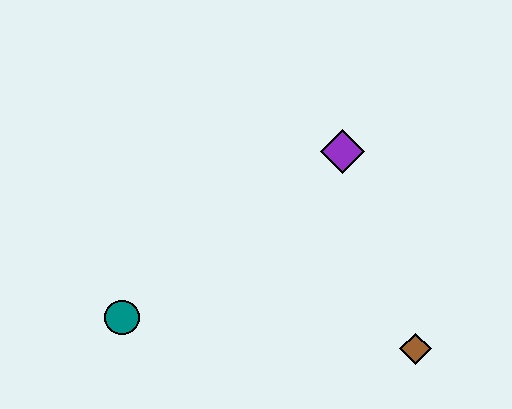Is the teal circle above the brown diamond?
Yes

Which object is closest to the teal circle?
The purple diamond is closest to the teal circle.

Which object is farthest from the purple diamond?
The teal circle is farthest from the purple diamond.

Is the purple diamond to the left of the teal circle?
No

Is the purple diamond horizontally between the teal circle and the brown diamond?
Yes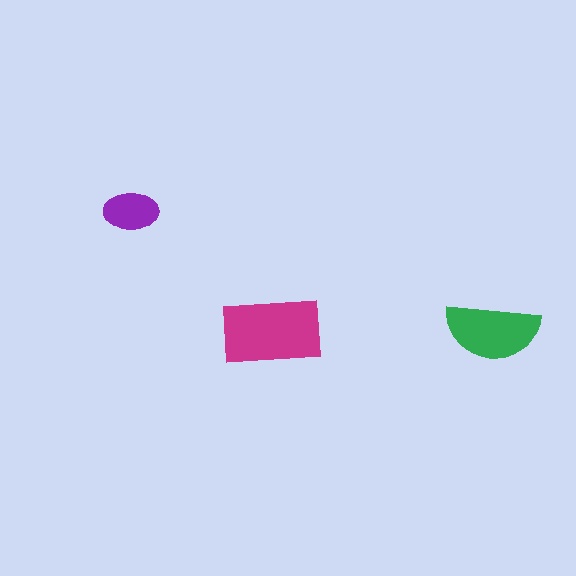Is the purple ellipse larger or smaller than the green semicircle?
Smaller.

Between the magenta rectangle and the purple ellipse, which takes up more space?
The magenta rectangle.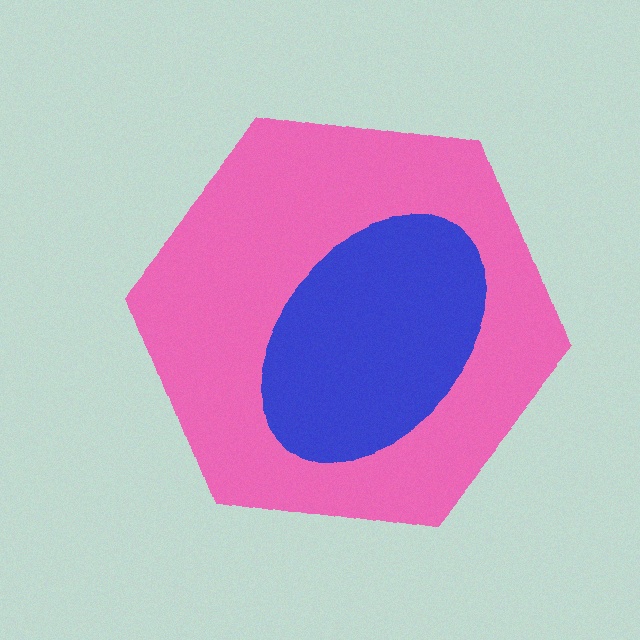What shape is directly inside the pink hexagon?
The blue ellipse.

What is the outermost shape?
The pink hexagon.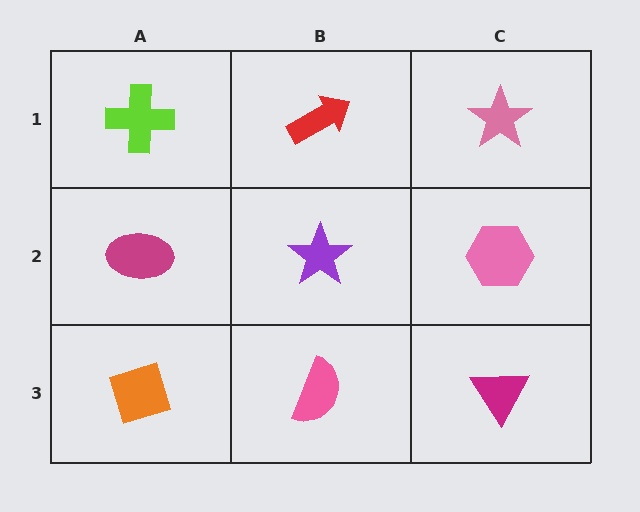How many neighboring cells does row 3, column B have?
3.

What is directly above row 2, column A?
A lime cross.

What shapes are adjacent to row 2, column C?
A pink star (row 1, column C), a magenta triangle (row 3, column C), a purple star (row 2, column B).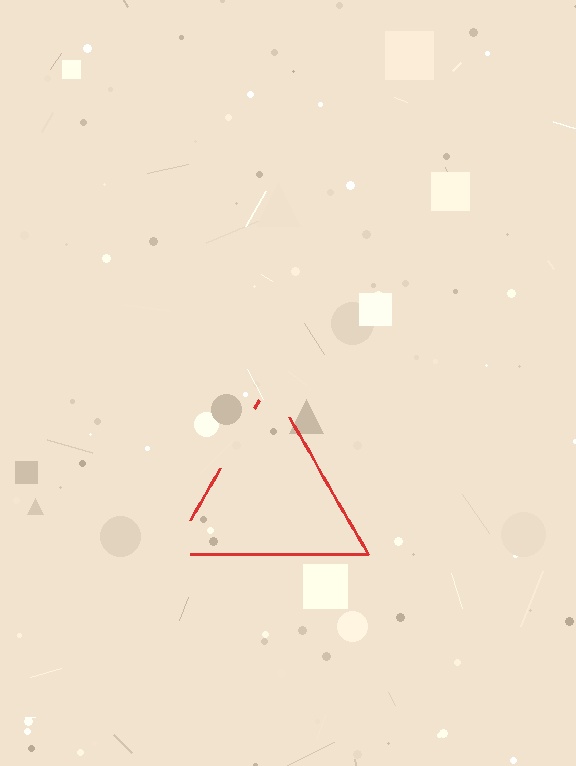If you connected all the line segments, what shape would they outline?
They would outline a triangle.